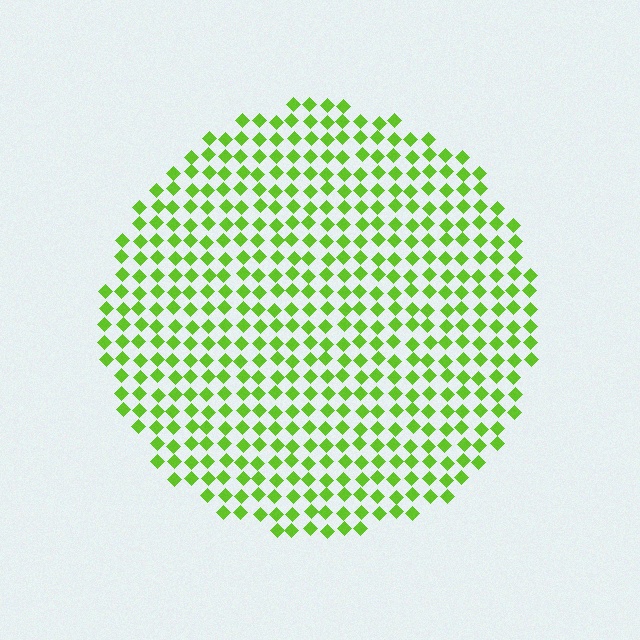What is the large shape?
The large shape is a circle.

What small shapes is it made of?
It is made of small diamonds.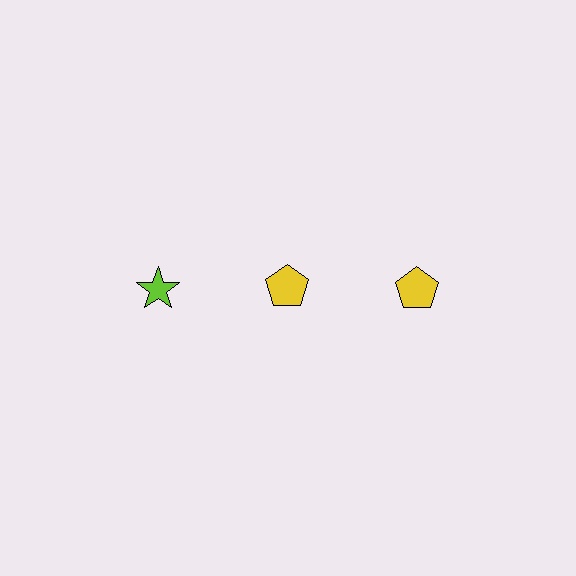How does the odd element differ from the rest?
It differs in both color (lime instead of yellow) and shape (star instead of pentagon).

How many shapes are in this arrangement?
There are 3 shapes arranged in a grid pattern.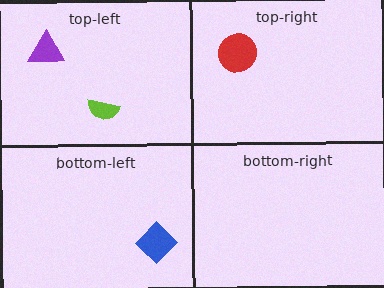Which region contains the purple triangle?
The top-left region.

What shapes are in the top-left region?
The purple triangle, the lime semicircle.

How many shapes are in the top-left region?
2.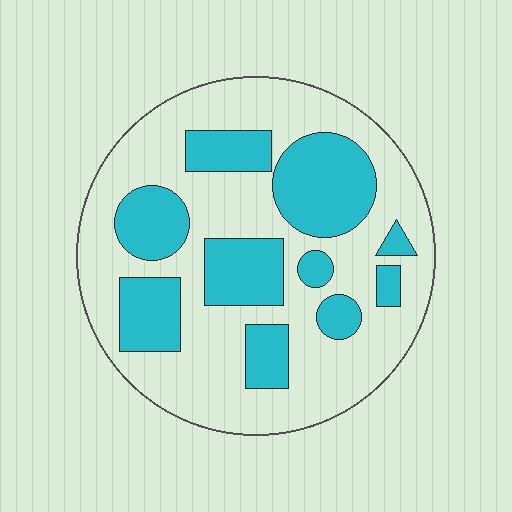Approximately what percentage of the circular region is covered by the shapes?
Approximately 35%.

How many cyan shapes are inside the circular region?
10.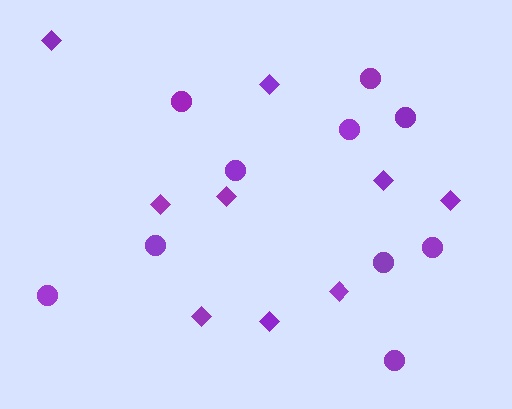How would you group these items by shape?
There are 2 groups: one group of circles (10) and one group of diamonds (9).